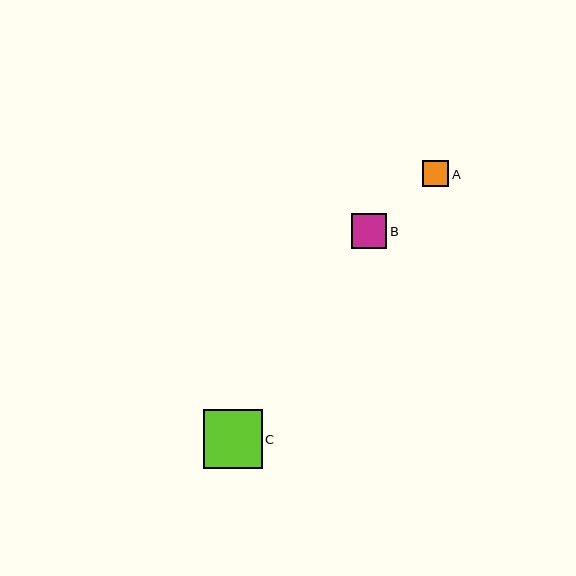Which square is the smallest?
Square A is the smallest with a size of approximately 26 pixels.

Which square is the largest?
Square C is the largest with a size of approximately 59 pixels.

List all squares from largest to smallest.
From largest to smallest: C, B, A.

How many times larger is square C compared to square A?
Square C is approximately 2.3 times the size of square A.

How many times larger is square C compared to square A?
Square C is approximately 2.3 times the size of square A.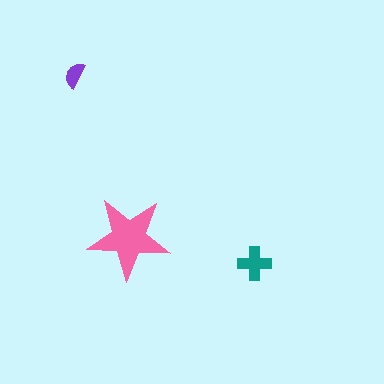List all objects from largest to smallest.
The pink star, the teal cross, the purple semicircle.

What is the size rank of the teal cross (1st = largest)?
2nd.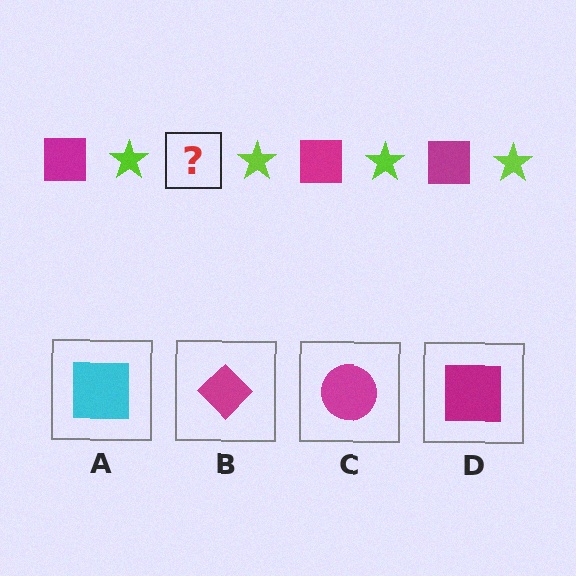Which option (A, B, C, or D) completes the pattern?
D.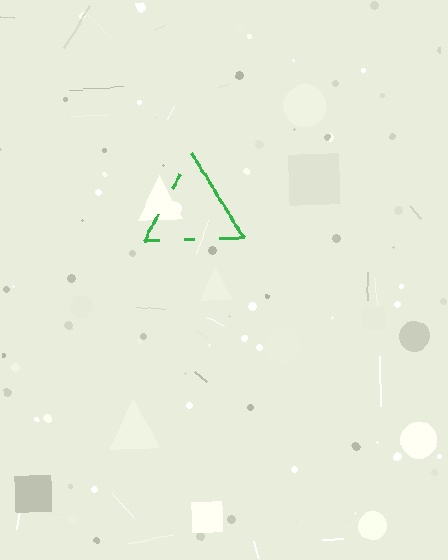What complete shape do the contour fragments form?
The contour fragments form a triangle.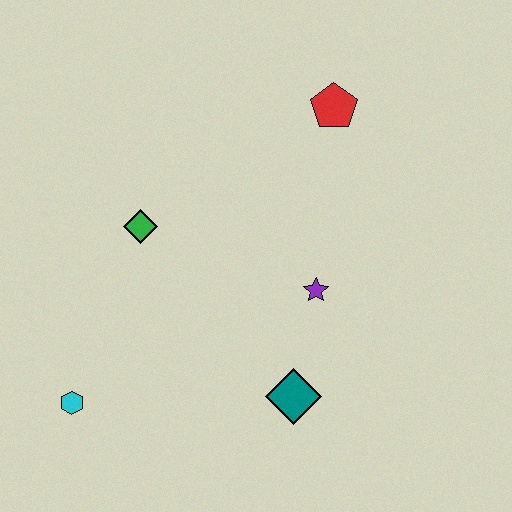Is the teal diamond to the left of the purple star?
Yes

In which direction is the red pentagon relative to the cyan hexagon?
The red pentagon is above the cyan hexagon.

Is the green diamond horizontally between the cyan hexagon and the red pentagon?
Yes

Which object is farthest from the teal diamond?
The red pentagon is farthest from the teal diamond.